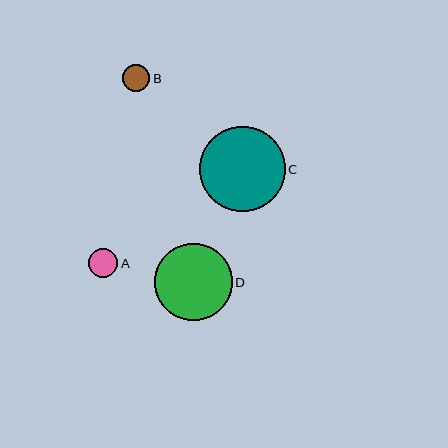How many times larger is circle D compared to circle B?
Circle D is approximately 2.9 times the size of circle B.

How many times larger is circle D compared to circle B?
Circle D is approximately 2.9 times the size of circle B.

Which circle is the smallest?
Circle B is the smallest with a size of approximately 27 pixels.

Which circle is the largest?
Circle C is the largest with a size of approximately 86 pixels.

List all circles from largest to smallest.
From largest to smallest: C, D, A, B.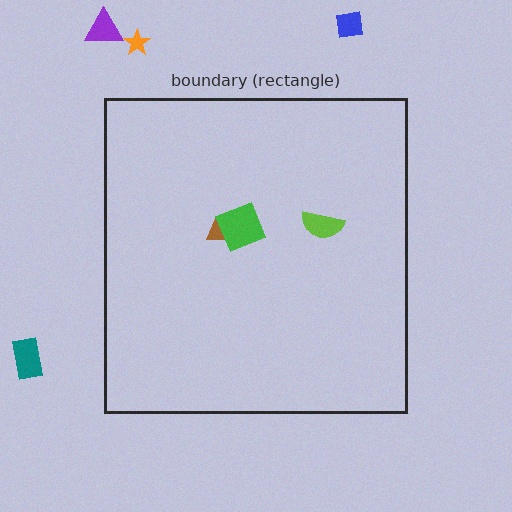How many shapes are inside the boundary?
3 inside, 4 outside.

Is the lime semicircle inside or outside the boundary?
Inside.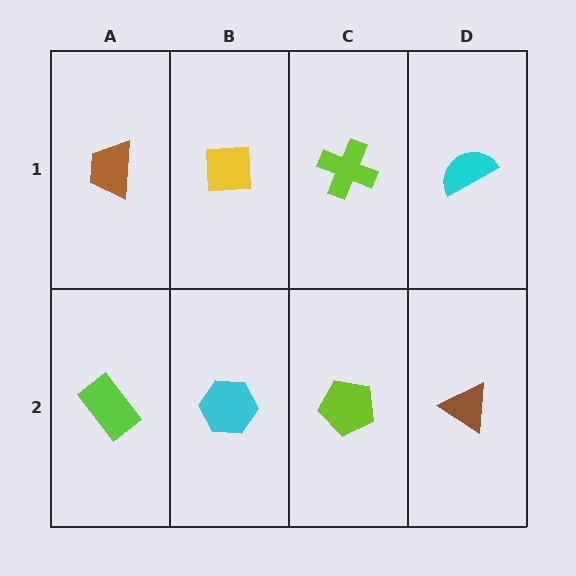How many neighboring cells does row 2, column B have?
3.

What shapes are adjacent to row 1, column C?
A lime pentagon (row 2, column C), a yellow square (row 1, column B), a cyan semicircle (row 1, column D).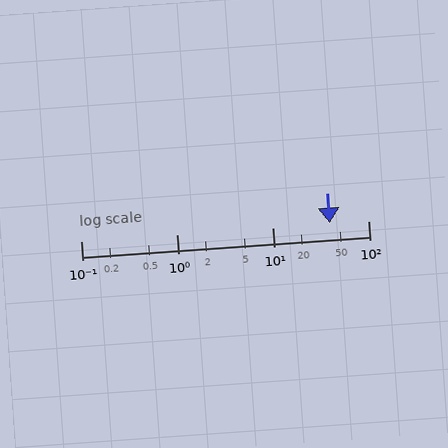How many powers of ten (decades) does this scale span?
The scale spans 3 decades, from 0.1 to 100.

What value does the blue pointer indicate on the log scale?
The pointer indicates approximately 40.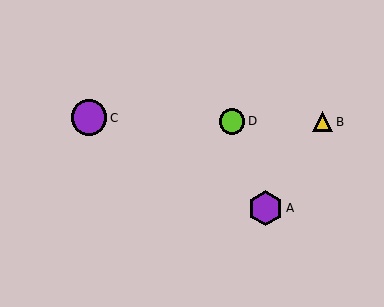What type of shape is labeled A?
Shape A is a purple hexagon.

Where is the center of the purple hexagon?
The center of the purple hexagon is at (265, 208).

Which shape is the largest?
The purple circle (labeled C) is the largest.